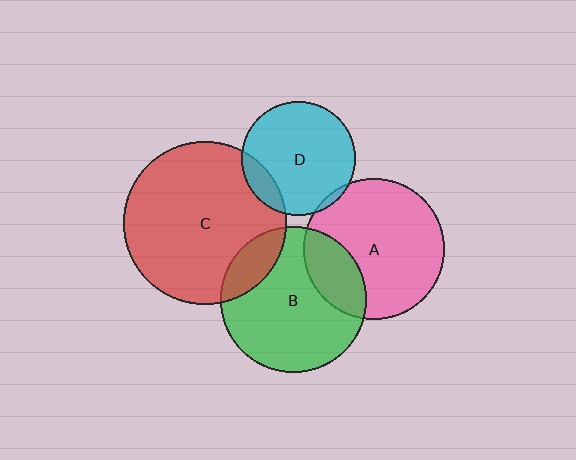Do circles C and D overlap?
Yes.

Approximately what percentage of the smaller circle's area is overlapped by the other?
Approximately 15%.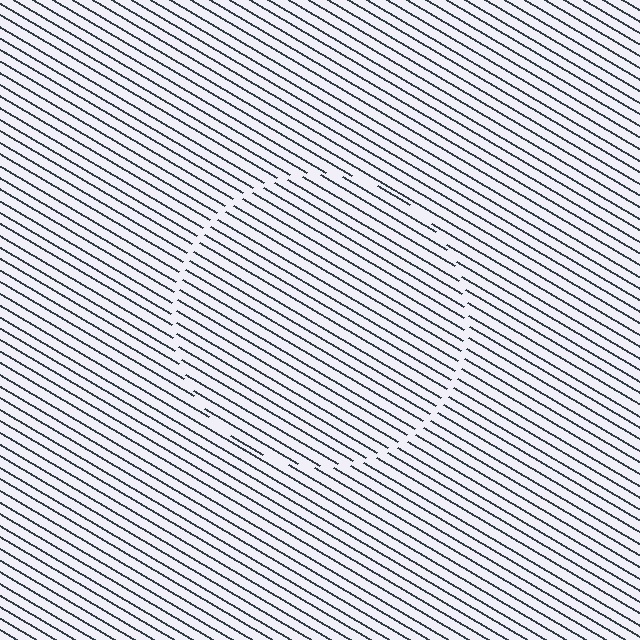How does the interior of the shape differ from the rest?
The interior of the shape contains the same grating, shifted by half a period — the contour is defined by the phase discontinuity where line-ends from the inner and outer gratings abut.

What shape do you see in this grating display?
An illusory circle. The interior of the shape contains the same grating, shifted by half a period — the contour is defined by the phase discontinuity where line-ends from the inner and outer gratings abut.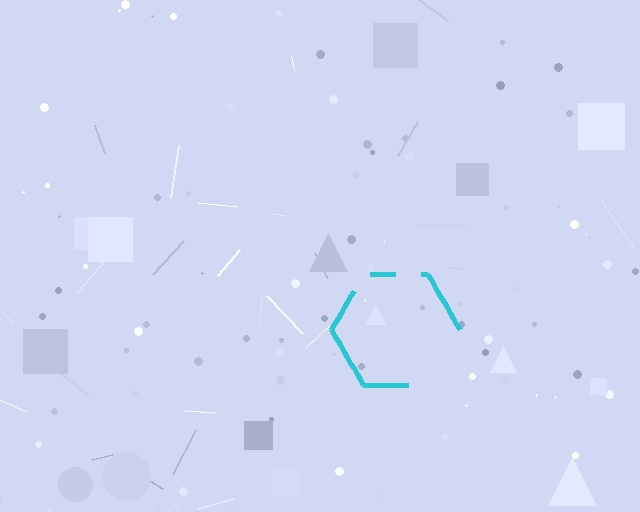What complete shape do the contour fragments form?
The contour fragments form a hexagon.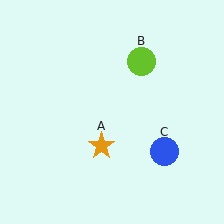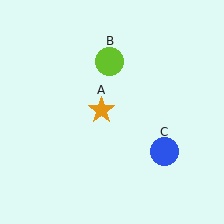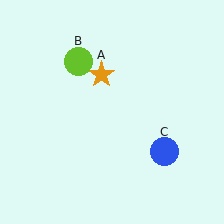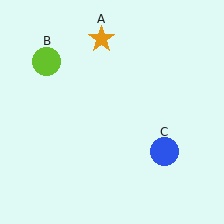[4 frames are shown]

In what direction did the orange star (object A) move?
The orange star (object A) moved up.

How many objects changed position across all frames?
2 objects changed position: orange star (object A), lime circle (object B).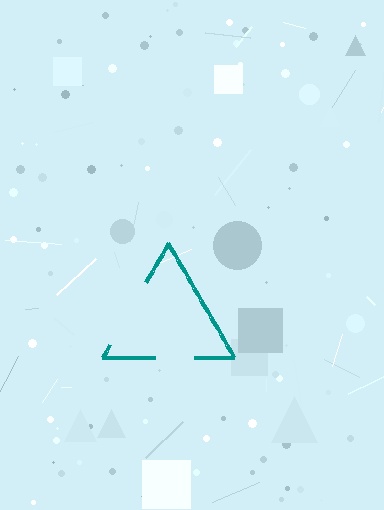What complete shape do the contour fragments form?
The contour fragments form a triangle.